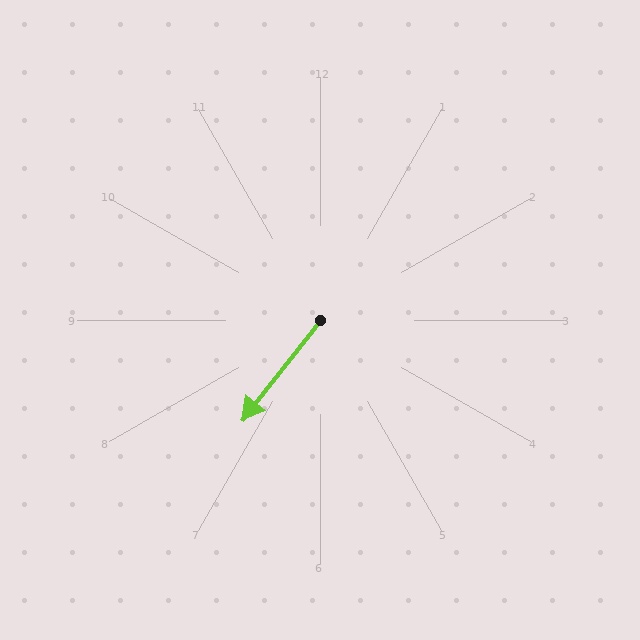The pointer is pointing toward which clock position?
Roughly 7 o'clock.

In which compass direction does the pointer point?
Southwest.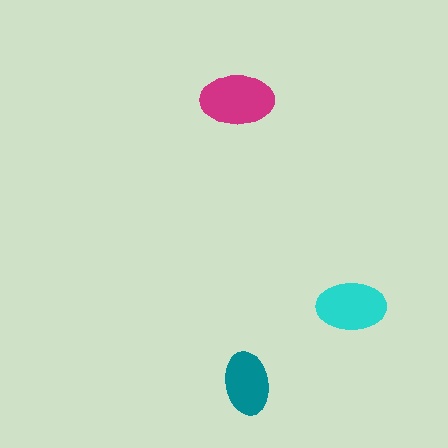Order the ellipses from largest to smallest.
the magenta one, the cyan one, the teal one.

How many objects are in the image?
There are 3 objects in the image.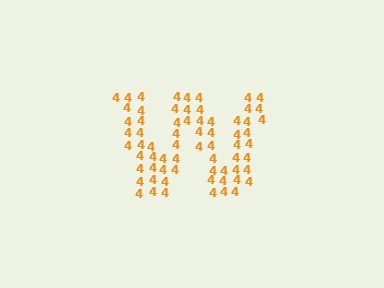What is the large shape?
The large shape is the letter W.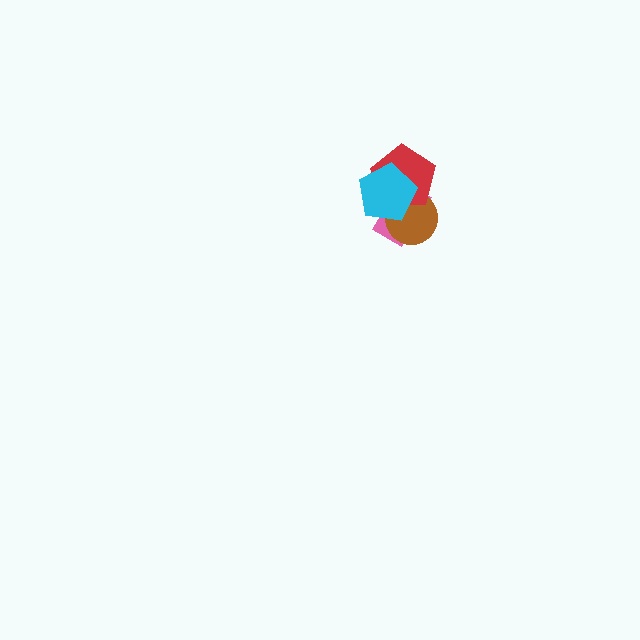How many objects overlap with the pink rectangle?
3 objects overlap with the pink rectangle.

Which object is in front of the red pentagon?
The cyan pentagon is in front of the red pentagon.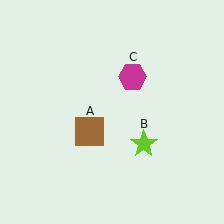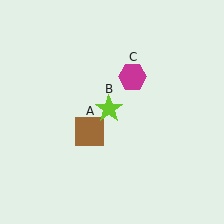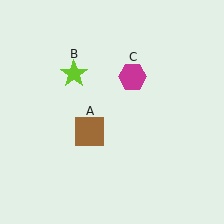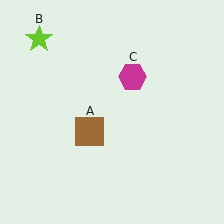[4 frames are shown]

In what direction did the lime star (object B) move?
The lime star (object B) moved up and to the left.